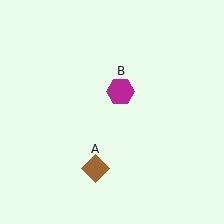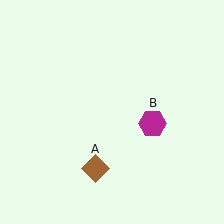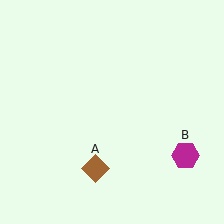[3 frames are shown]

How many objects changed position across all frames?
1 object changed position: magenta hexagon (object B).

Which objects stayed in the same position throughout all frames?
Brown diamond (object A) remained stationary.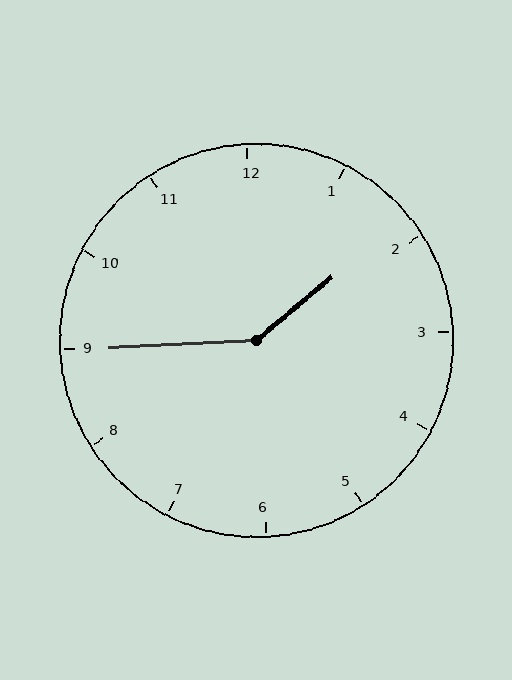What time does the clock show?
1:45.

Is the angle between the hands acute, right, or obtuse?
It is obtuse.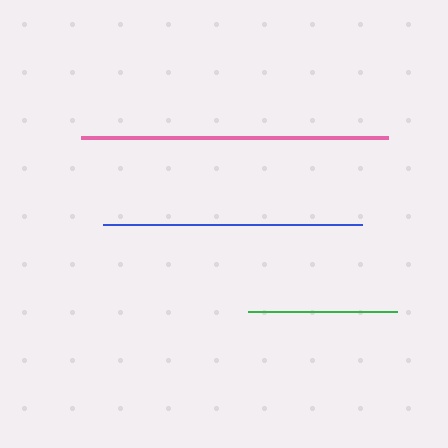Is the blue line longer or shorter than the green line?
The blue line is longer than the green line.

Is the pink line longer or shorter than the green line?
The pink line is longer than the green line.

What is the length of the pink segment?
The pink segment is approximately 307 pixels long.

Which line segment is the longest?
The pink line is the longest at approximately 307 pixels.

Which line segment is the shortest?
The green line is the shortest at approximately 148 pixels.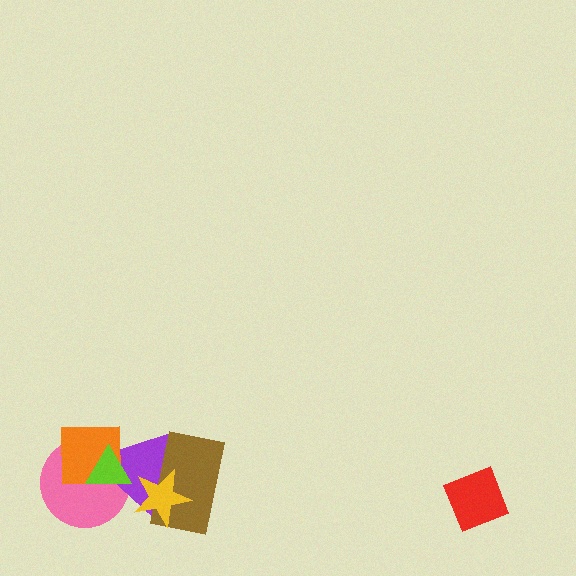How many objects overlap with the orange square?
3 objects overlap with the orange square.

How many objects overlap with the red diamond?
0 objects overlap with the red diamond.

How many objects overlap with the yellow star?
2 objects overlap with the yellow star.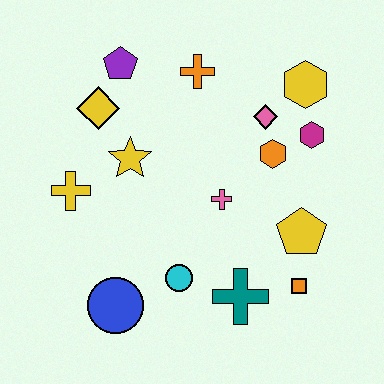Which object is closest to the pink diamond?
The orange hexagon is closest to the pink diamond.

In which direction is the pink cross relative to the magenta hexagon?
The pink cross is to the left of the magenta hexagon.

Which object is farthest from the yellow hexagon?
The blue circle is farthest from the yellow hexagon.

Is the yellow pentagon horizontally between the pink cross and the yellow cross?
No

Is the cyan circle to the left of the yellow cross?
No